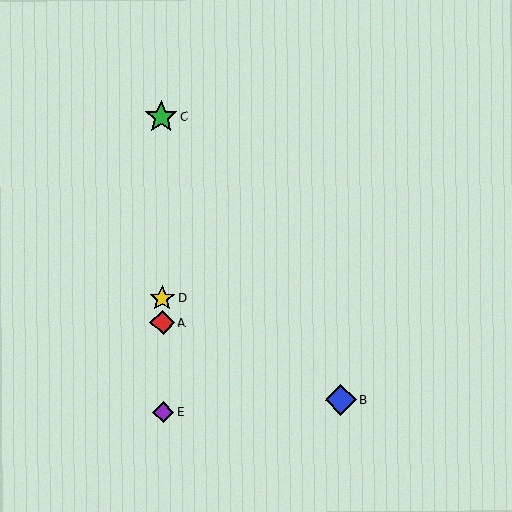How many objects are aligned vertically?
4 objects (A, C, D, E) are aligned vertically.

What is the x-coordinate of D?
Object D is at x≈162.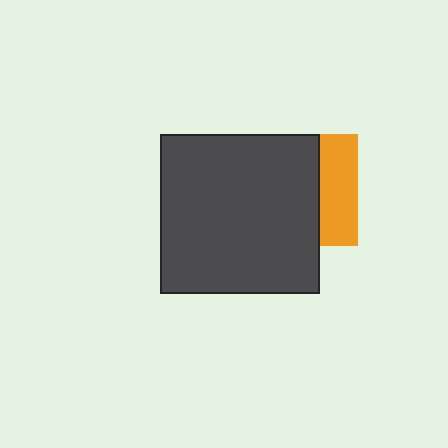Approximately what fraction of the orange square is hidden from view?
Roughly 65% of the orange square is hidden behind the dark gray square.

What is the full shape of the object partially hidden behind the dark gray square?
The partially hidden object is an orange square.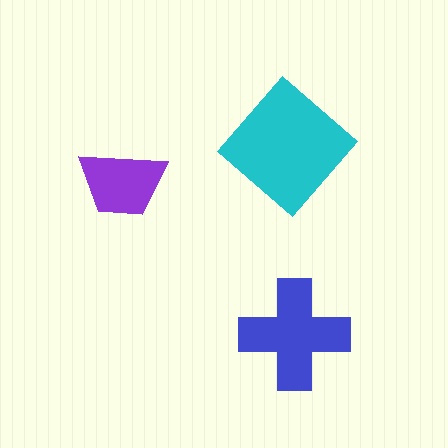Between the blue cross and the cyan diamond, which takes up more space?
The cyan diamond.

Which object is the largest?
The cyan diamond.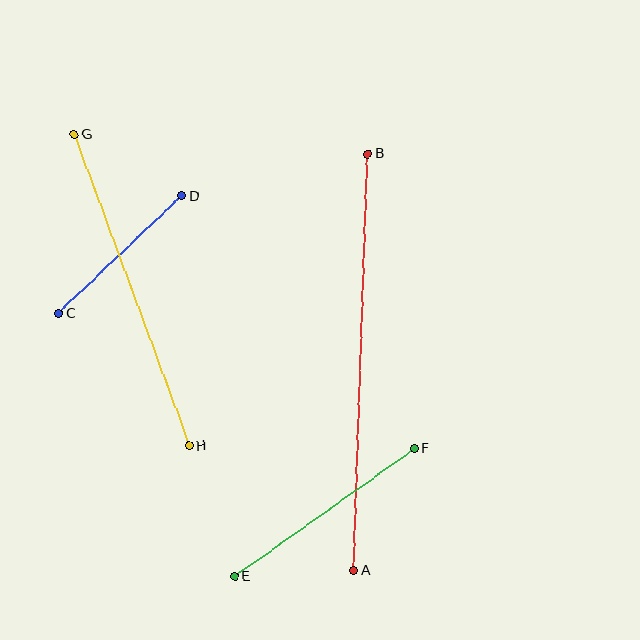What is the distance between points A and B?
The distance is approximately 417 pixels.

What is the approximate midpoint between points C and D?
The midpoint is at approximately (120, 255) pixels.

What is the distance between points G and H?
The distance is approximately 332 pixels.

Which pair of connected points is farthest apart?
Points A and B are farthest apart.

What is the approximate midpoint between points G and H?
The midpoint is at approximately (132, 290) pixels.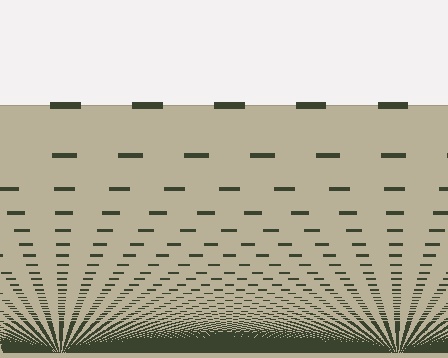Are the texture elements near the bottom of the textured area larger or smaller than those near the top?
Smaller. The gradient is inverted — elements near the bottom are smaller and denser.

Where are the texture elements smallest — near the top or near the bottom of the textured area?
Near the bottom.